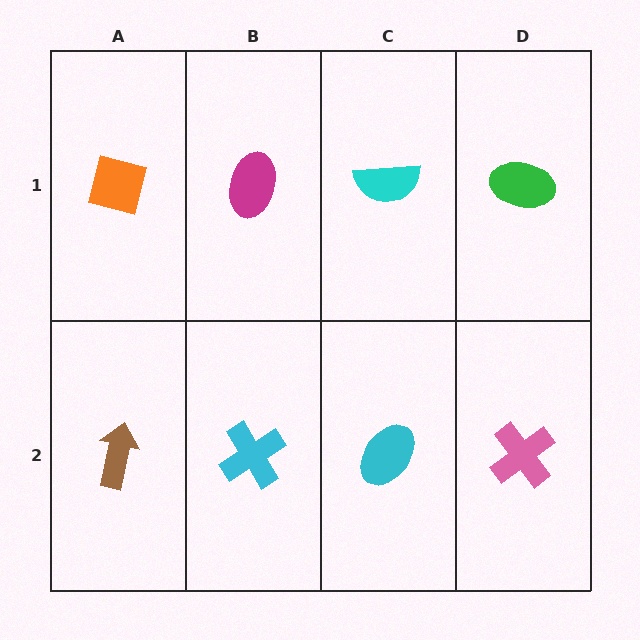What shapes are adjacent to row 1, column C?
A cyan ellipse (row 2, column C), a magenta ellipse (row 1, column B), a green ellipse (row 1, column D).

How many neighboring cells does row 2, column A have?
2.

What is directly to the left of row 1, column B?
An orange square.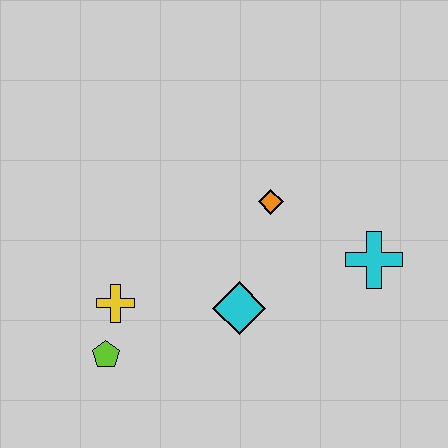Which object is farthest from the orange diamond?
The lime pentagon is farthest from the orange diamond.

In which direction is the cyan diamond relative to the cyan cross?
The cyan diamond is to the left of the cyan cross.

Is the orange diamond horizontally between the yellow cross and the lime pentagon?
No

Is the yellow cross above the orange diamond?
No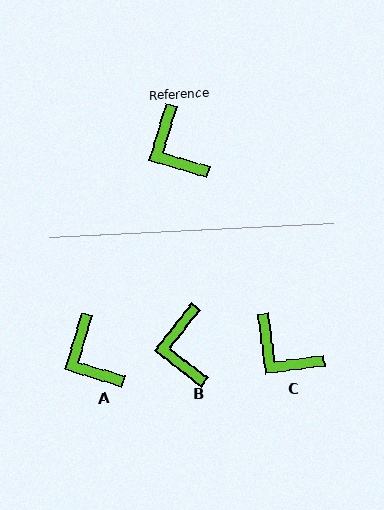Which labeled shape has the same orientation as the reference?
A.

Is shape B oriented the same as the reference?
No, it is off by about 22 degrees.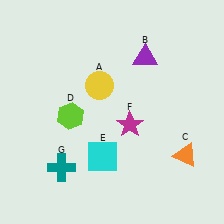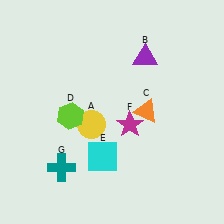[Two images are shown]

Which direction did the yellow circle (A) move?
The yellow circle (A) moved down.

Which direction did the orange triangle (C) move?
The orange triangle (C) moved up.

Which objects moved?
The objects that moved are: the yellow circle (A), the orange triangle (C).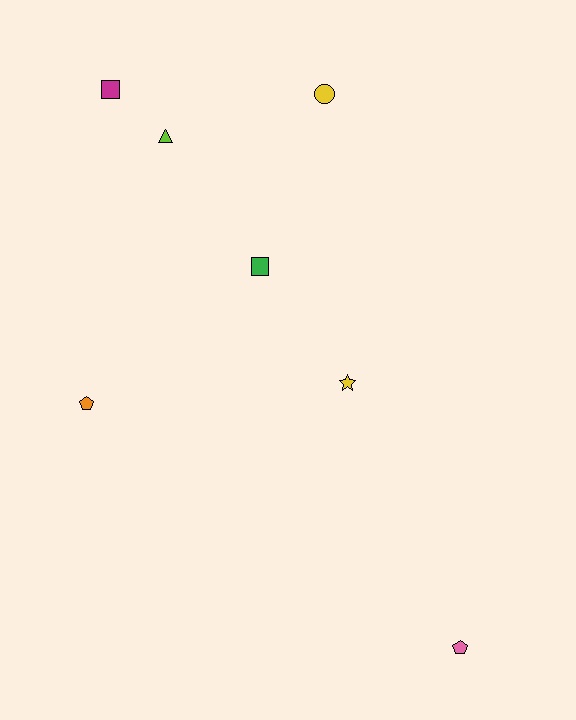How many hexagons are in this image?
There are no hexagons.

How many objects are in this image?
There are 7 objects.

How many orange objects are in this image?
There is 1 orange object.